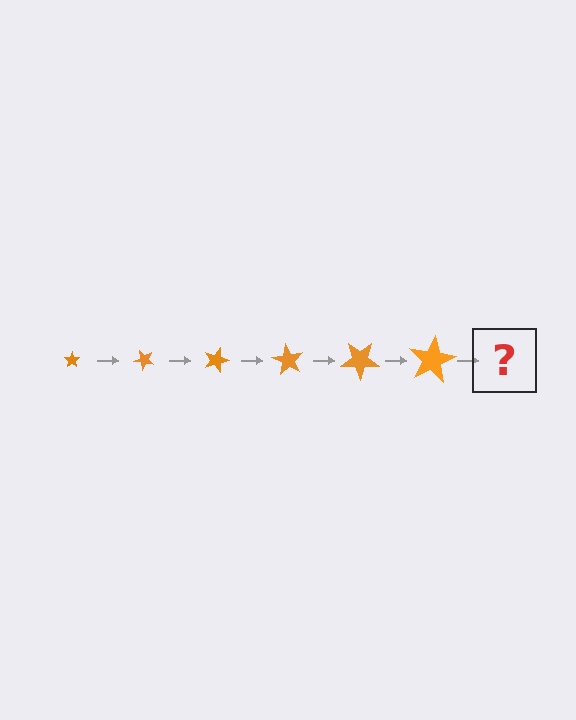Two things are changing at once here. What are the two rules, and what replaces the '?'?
The two rules are that the star grows larger each step and it rotates 45 degrees each step. The '?' should be a star, larger than the previous one and rotated 270 degrees from the start.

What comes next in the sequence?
The next element should be a star, larger than the previous one and rotated 270 degrees from the start.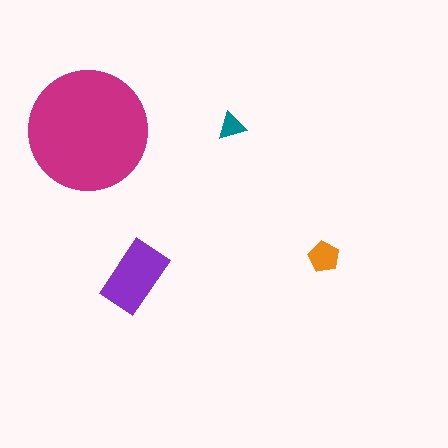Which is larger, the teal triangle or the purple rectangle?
The purple rectangle.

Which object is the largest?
The magenta circle.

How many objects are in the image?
There are 4 objects in the image.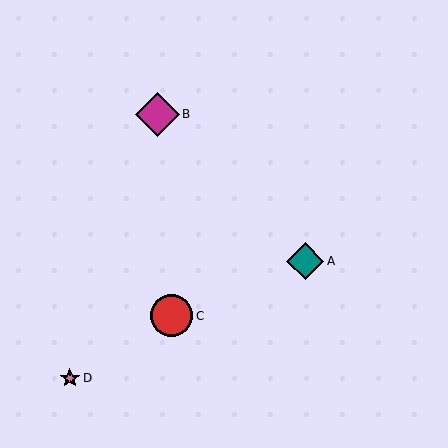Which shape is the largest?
The magenta diamond (labeled B) is the largest.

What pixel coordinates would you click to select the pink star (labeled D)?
Click at (70, 378) to select the pink star D.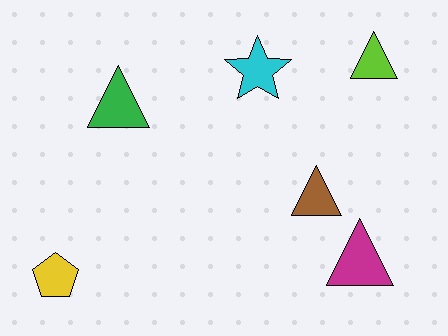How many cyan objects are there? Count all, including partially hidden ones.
There is 1 cyan object.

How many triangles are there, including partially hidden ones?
There are 4 triangles.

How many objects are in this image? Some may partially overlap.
There are 6 objects.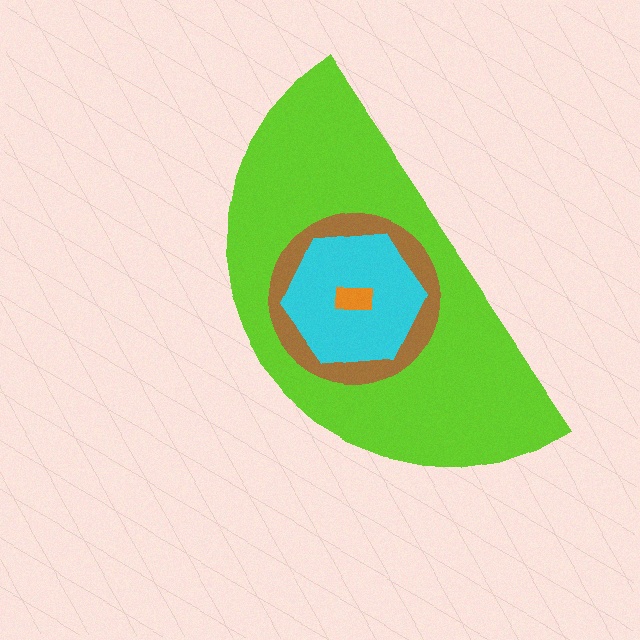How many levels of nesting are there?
4.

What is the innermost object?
The orange rectangle.